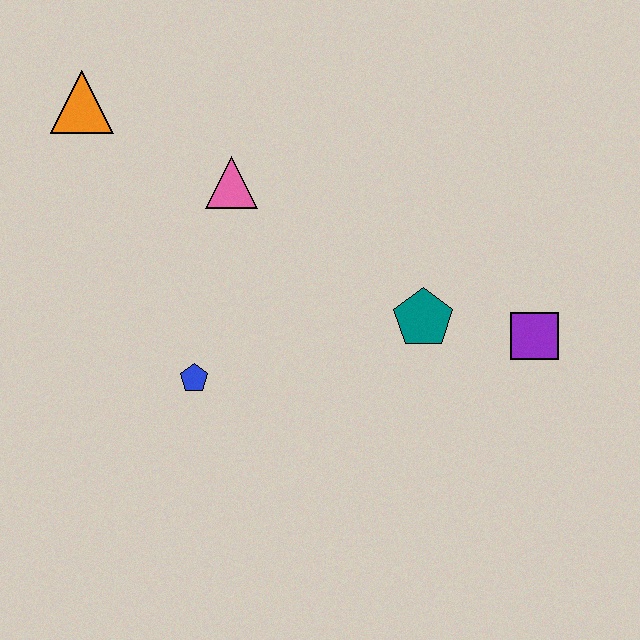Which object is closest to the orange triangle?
The pink triangle is closest to the orange triangle.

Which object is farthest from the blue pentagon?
The purple square is farthest from the blue pentagon.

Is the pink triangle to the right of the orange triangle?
Yes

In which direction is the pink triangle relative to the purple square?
The pink triangle is to the left of the purple square.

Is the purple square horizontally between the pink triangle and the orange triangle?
No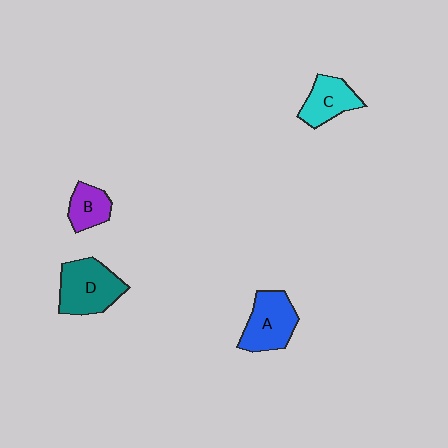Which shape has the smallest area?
Shape B (purple).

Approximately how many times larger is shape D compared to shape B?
Approximately 1.8 times.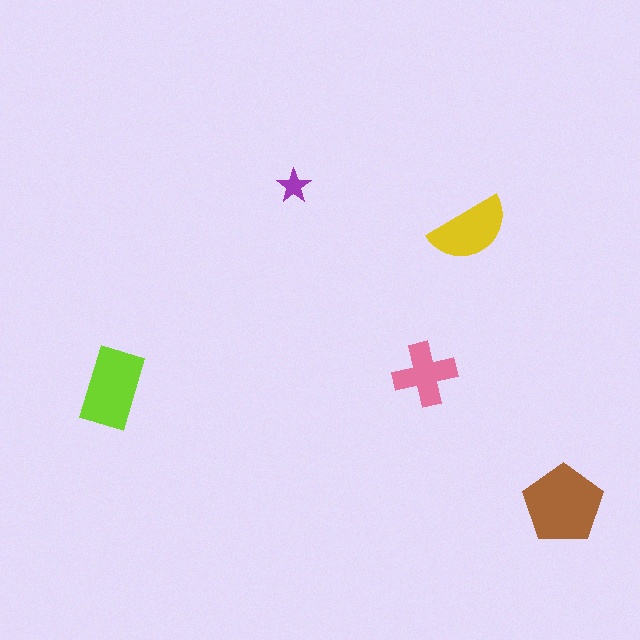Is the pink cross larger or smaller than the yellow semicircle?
Smaller.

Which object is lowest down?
The brown pentagon is bottommost.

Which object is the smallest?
The purple star.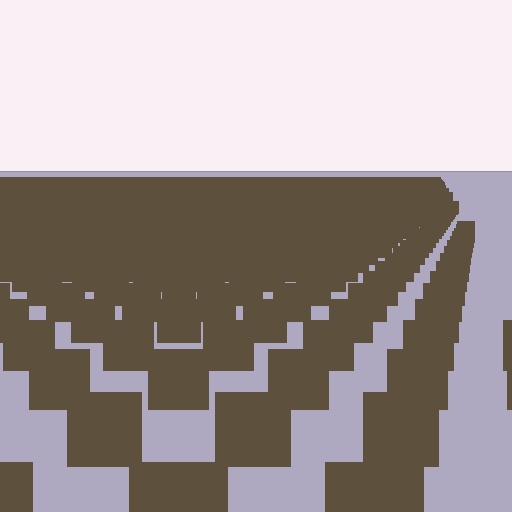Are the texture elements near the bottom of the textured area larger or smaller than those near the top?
Larger. Near the bottom, elements are closer to the viewer and appear at a bigger on-screen size.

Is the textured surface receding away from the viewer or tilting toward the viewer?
The surface is receding away from the viewer. Texture elements get smaller and denser toward the top.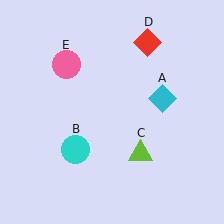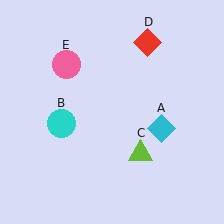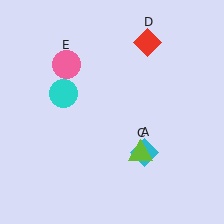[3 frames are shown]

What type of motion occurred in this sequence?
The cyan diamond (object A), cyan circle (object B) rotated clockwise around the center of the scene.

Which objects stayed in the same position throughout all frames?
Lime triangle (object C) and red diamond (object D) and pink circle (object E) remained stationary.